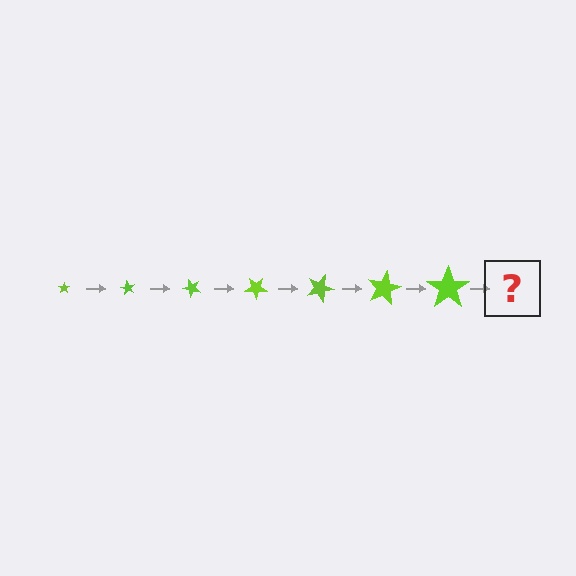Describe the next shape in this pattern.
It should be a star, larger than the previous one and rotated 420 degrees from the start.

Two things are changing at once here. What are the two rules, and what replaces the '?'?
The two rules are that the star grows larger each step and it rotates 60 degrees each step. The '?' should be a star, larger than the previous one and rotated 420 degrees from the start.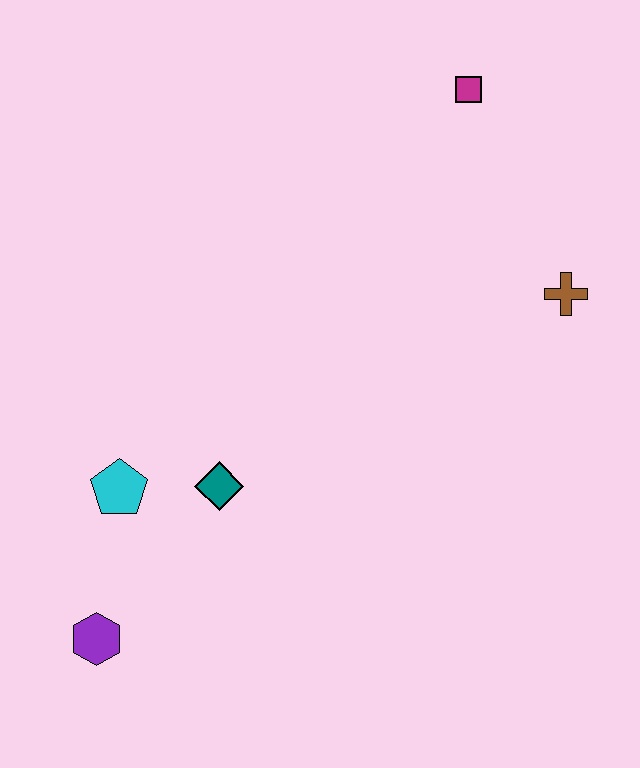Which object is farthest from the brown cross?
The purple hexagon is farthest from the brown cross.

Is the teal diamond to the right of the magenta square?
No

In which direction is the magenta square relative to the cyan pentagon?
The magenta square is above the cyan pentagon.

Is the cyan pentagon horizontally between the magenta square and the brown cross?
No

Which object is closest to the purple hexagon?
The cyan pentagon is closest to the purple hexagon.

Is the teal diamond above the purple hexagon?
Yes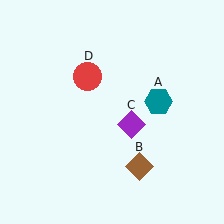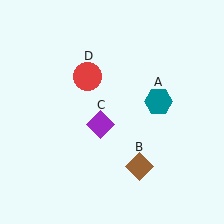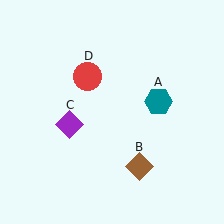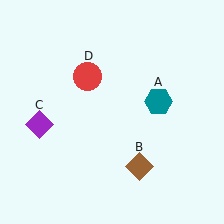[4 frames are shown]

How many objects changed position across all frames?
1 object changed position: purple diamond (object C).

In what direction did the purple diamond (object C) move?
The purple diamond (object C) moved left.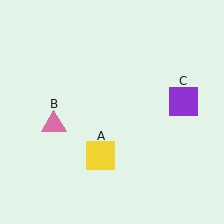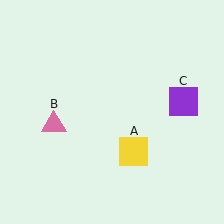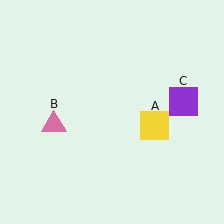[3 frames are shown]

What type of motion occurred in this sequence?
The yellow square (object A) rotated counterclockwise around the center of the scene.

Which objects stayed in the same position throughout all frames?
Pink triangle (object B) and purple square (object C) remained stationary.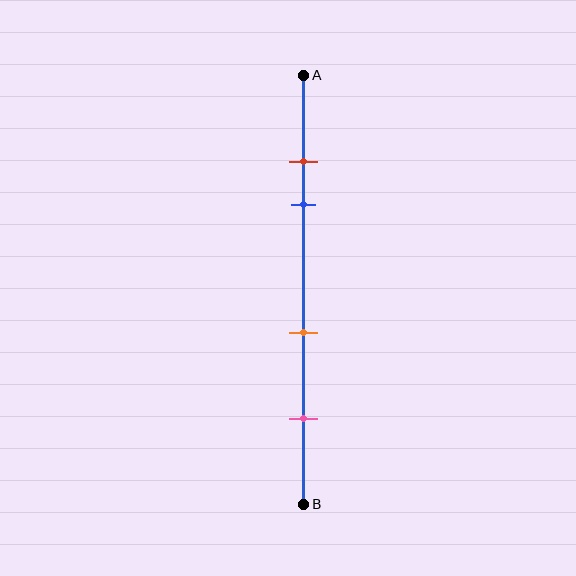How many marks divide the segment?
There are 4 marks dividing the segment.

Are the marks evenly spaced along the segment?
No, the marks are not evenly spaced.